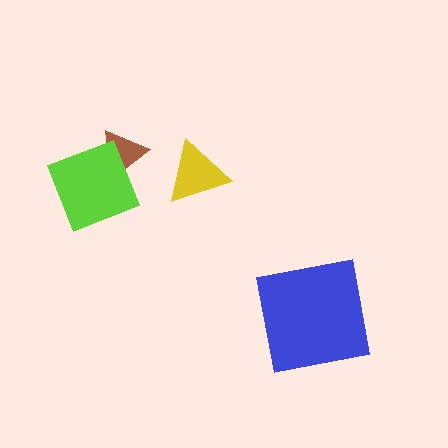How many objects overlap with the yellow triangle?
0 objects overlap with the yellow triangle.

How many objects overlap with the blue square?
0 objects overlap with the blue square.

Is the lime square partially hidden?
No, no other shape covers it.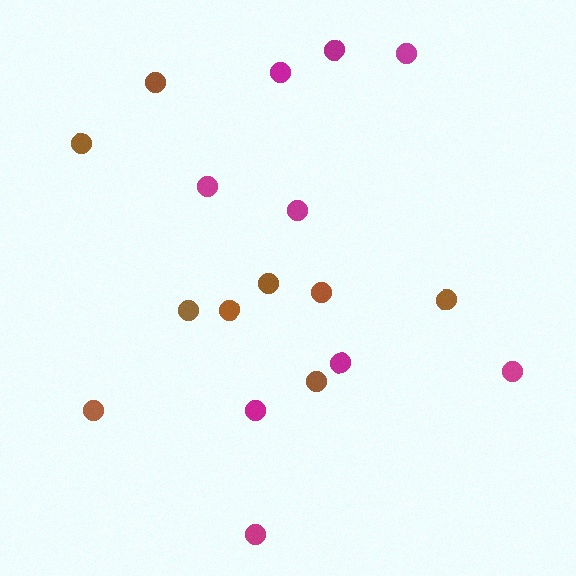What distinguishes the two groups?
There are 2 groups: one group of brown circles (9) and one group of magenta circles (9).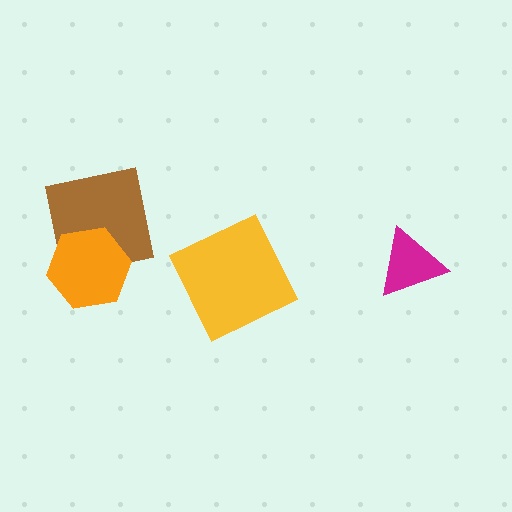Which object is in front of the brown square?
The orange hexagon is in front of the brown square.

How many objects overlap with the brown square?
1 object overlaps with the brown square.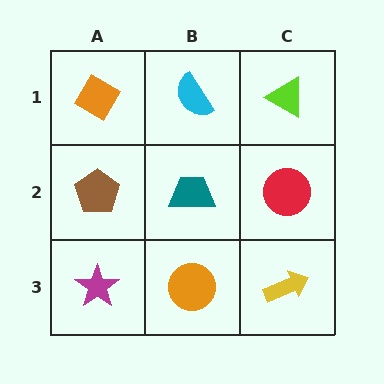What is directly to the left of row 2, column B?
A brown pentagon.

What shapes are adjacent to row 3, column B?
A teal trapezoid (row 2, column B), a magenta star (row 3, column A), a yellow arrow (row 3, column C).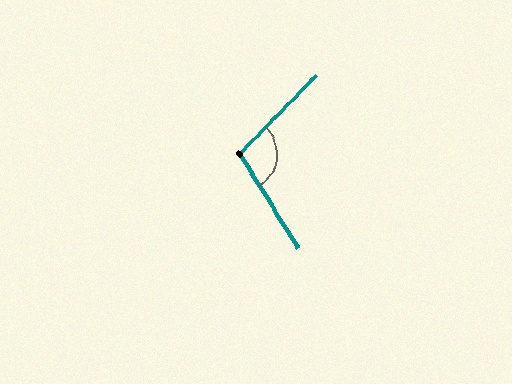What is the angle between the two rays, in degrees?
Approximately 104 degrees.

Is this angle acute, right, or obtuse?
It is obtuse.